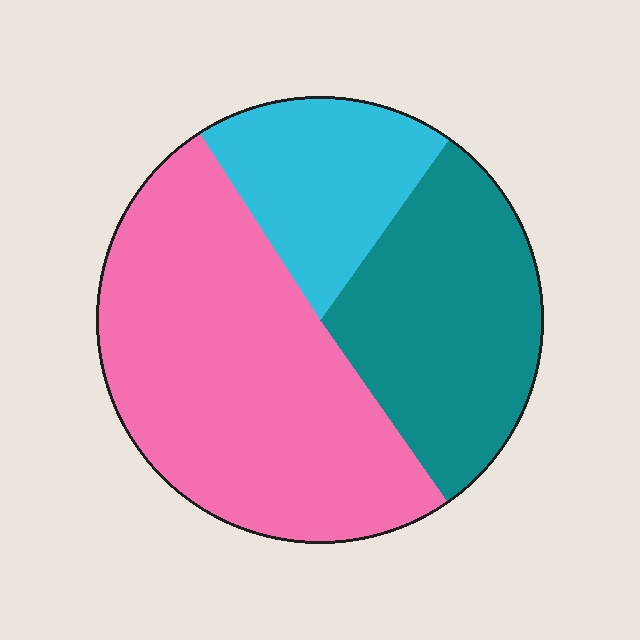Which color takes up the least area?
Cyan, at roughly 20%.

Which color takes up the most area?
Pink, at roughly 50%.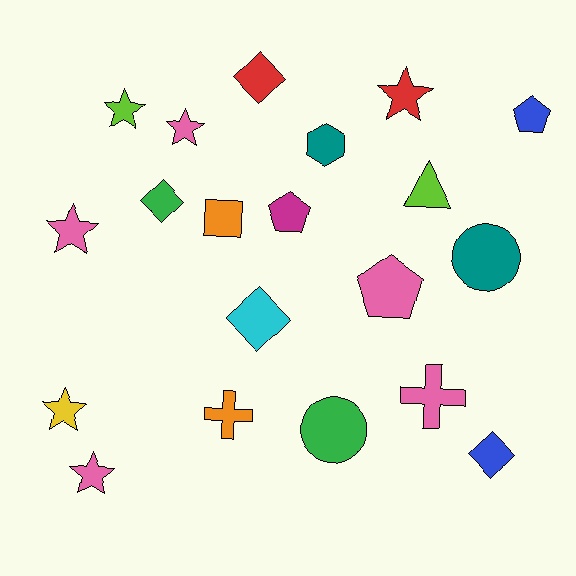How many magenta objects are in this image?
There is 1 magenta object.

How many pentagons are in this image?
There are 3 pentagons.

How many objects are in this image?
There are 20 objects.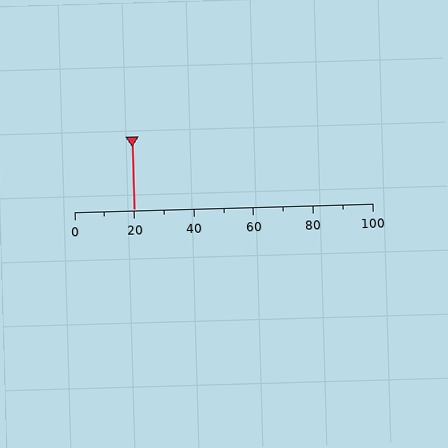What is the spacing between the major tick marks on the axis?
The major ticks are spaced 20 apart.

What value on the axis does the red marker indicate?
The marker indicates approximately 20.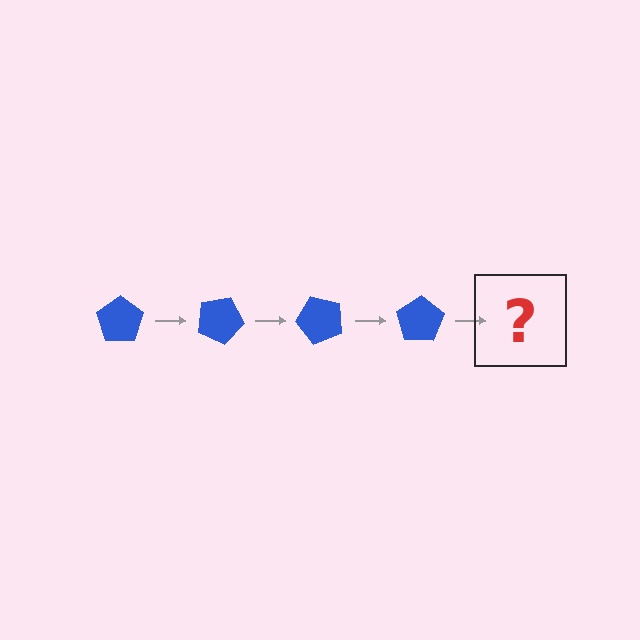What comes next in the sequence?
The next element should be a blue pentagon rotated 100 degrees.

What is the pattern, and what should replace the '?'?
The pattern is that the pentagon rotates 25 degrees each step. The '?' should be a blue pentagon rotated 100 degrees.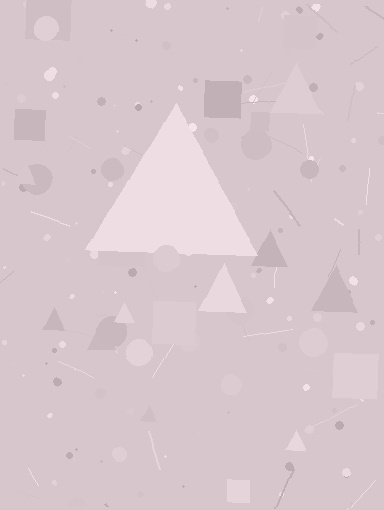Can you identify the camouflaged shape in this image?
The camouflaged shape is a triangle.